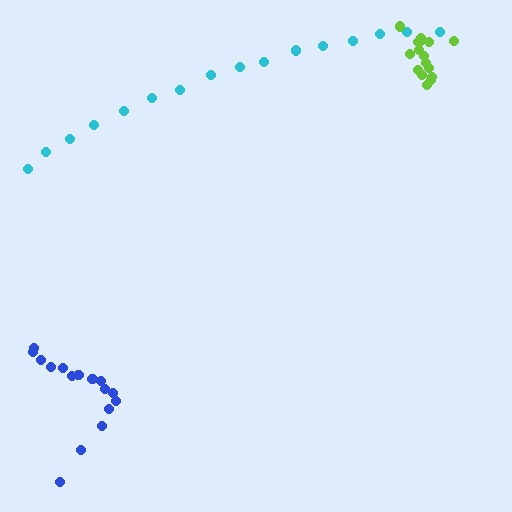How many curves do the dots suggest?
There are 3 distinct paths.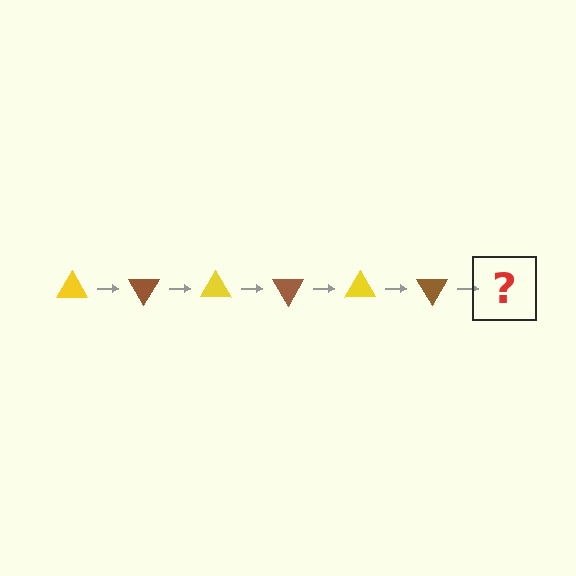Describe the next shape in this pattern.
It should be a yellow triangle, rotated 360 degrees from the start.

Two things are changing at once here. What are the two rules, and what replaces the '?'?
The two rules are that it rotates 60 degrees each step and the color cycles through yellow and brown. The '?' should be a yellow triangle, rotated 360 degrees from the start.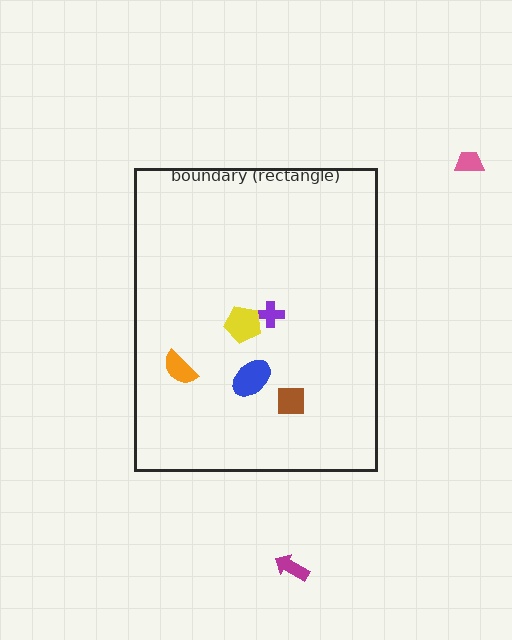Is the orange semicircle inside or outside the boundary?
Inside.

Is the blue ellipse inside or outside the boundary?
Inside.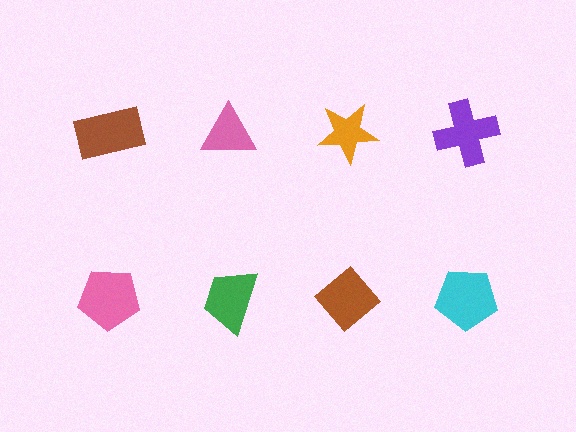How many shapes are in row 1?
4 shapes.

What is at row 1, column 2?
A pink triangle.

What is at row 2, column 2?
A green trapezoid.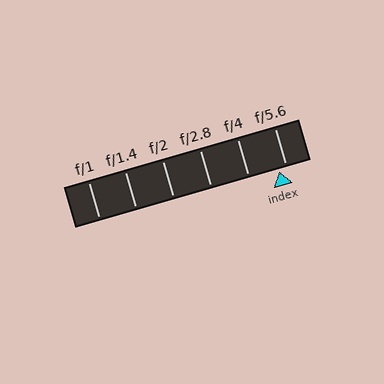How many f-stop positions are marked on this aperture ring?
There are 6 f-stop positions marked.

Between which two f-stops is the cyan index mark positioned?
The index mark is between f/4 and f/5.6.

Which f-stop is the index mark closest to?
The index mark is closest to f/5.6.